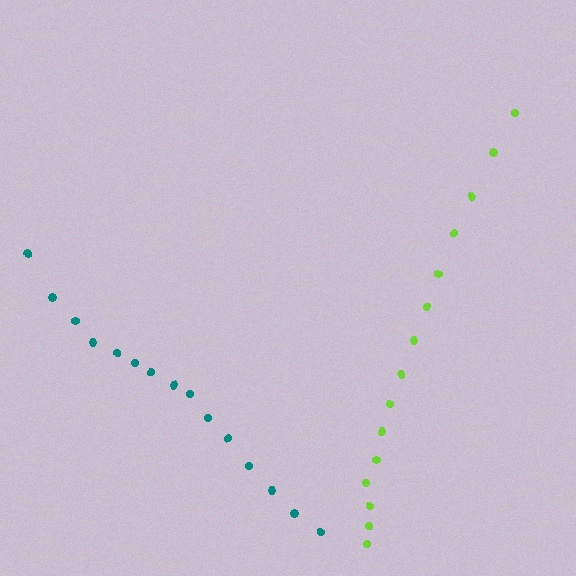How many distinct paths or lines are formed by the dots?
There are 2 distinct paths.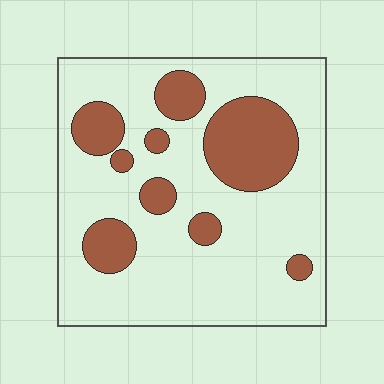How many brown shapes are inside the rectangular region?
9.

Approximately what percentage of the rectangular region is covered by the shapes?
Approximately 25%.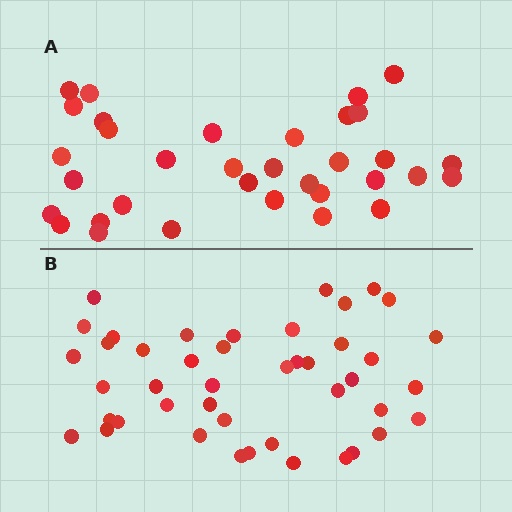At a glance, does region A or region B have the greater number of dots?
Region B (the bottom region) has more dots.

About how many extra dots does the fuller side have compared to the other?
Region B has roughly 10 or so more dots than region A.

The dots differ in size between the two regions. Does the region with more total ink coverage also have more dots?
No. Region A has more total ink coverage because its dots are larger, but region B actually contains more individual dots. Total area can be misleading — the number of items is what matters here.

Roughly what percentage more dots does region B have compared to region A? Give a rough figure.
About 30% more.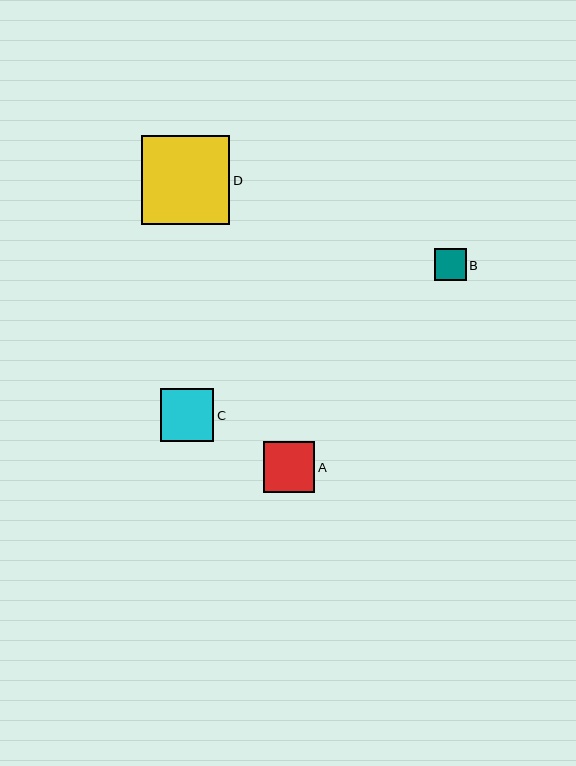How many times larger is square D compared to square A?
Square D is approximately 1.7 times the size of square A.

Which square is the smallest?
Square B is the smallest with a size of approximately 32 pixels.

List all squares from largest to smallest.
From largest to smallest: D, C, A, B.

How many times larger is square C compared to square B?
Square C is approximately 1.7 times the size of square B.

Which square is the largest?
Square D is the largest with a size of approximately 89 pixels.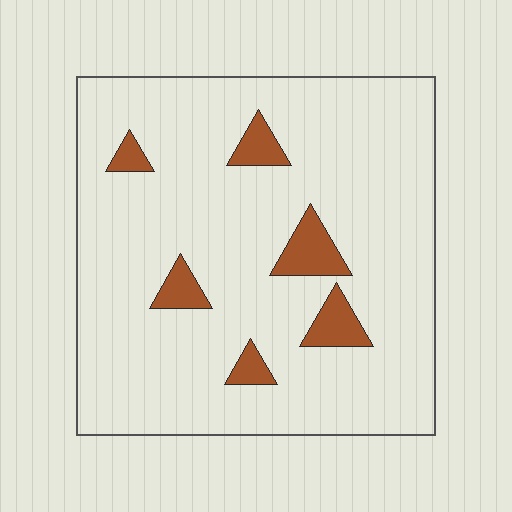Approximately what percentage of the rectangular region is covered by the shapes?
Approximately 10%.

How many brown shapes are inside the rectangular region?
6.